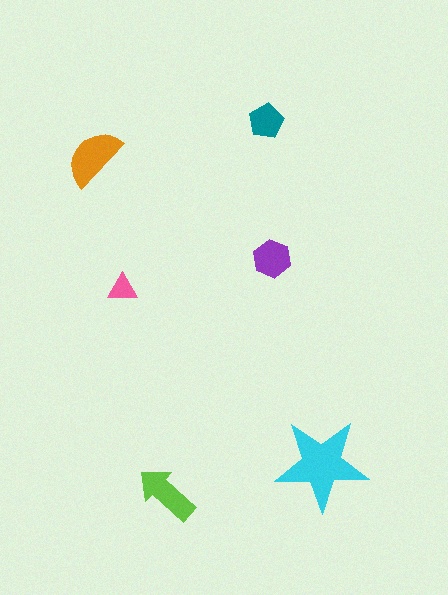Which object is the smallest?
The pink triangle.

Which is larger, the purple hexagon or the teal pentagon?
The purple hexagon.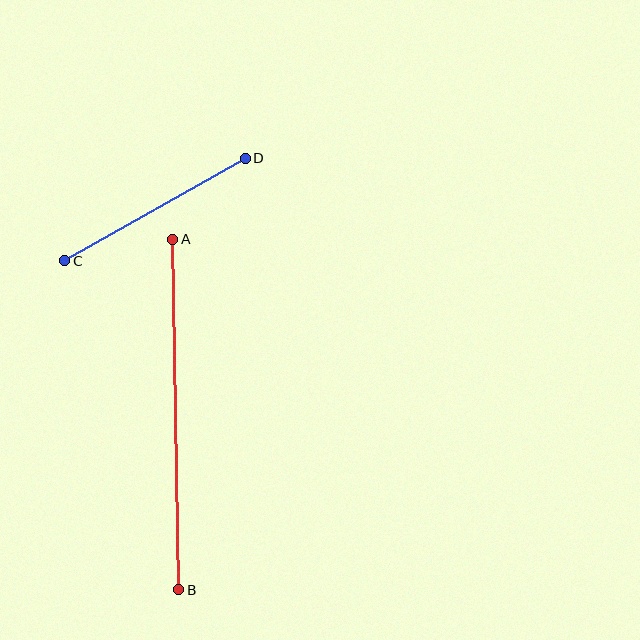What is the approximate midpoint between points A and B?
The midpoint is at approximately (176, 414) pixels.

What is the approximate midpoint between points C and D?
The midpoint is at approximately (155, 209) pixels.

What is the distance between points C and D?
The distance is approximately 207 pixels.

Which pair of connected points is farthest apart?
Points A and B are farthest apart.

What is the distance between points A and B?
The distance is approximately 350 pixels.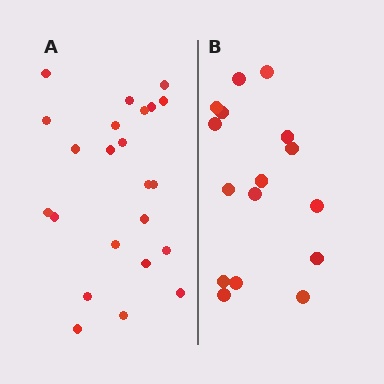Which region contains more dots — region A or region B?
Region A (the left region) has more dots.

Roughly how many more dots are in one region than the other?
Region A has roughly 8 or so more dots than region B.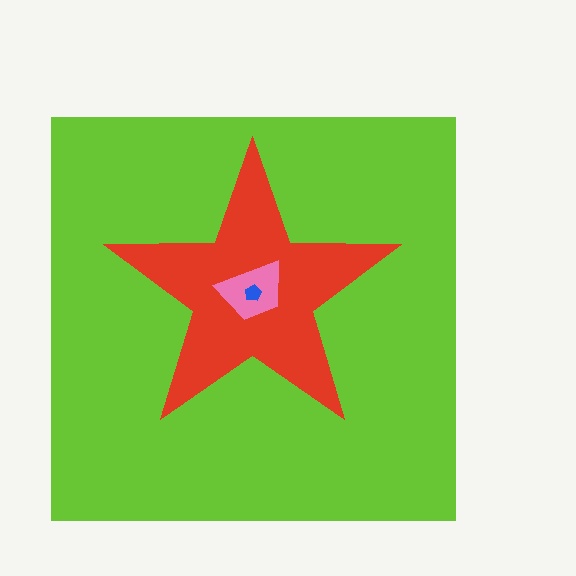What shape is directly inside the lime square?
The red star.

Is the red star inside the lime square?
Yes.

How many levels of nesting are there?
4.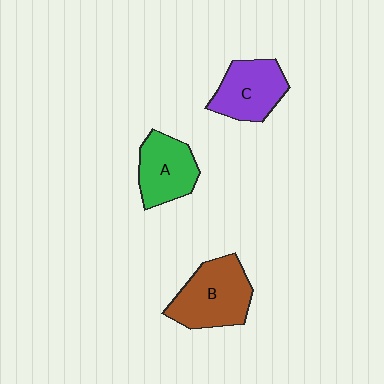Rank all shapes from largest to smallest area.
From largest to smallest: B (brown), C (purple), A (green).